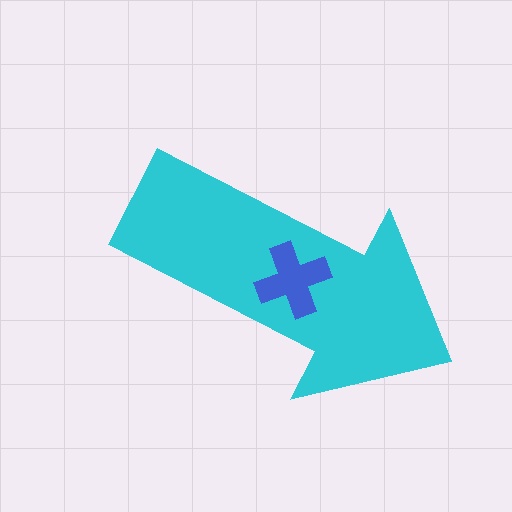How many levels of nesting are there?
2.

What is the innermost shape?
The blue cross.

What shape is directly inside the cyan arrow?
The blue cross.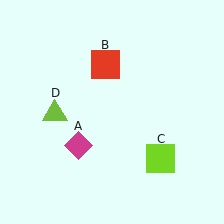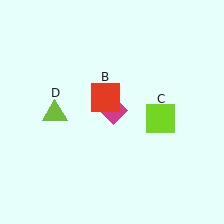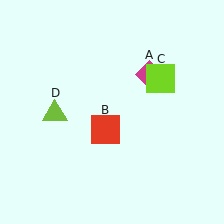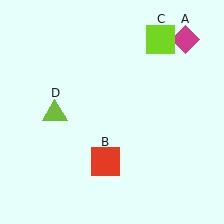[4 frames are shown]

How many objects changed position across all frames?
3 objects changed position: magenta diamond (object A), red square (object B), lime square (object C).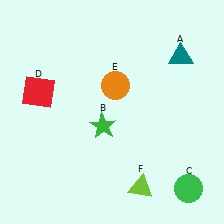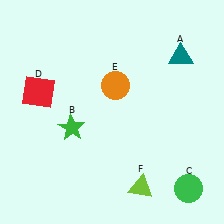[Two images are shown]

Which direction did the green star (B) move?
The green star (B) moved left.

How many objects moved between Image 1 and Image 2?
1 object moved between the two images.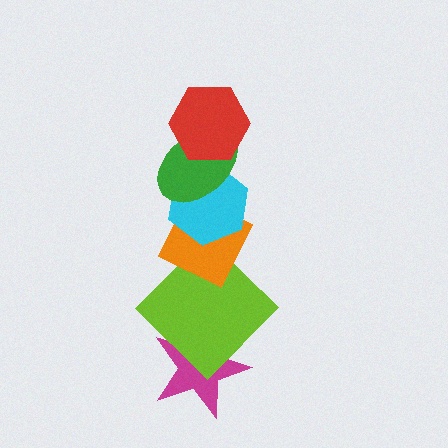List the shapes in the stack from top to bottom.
From top to bottom: the red hexagon, the green ellipse, the cyan hexagon, the orange diamond, the lime diamond, the magenta star.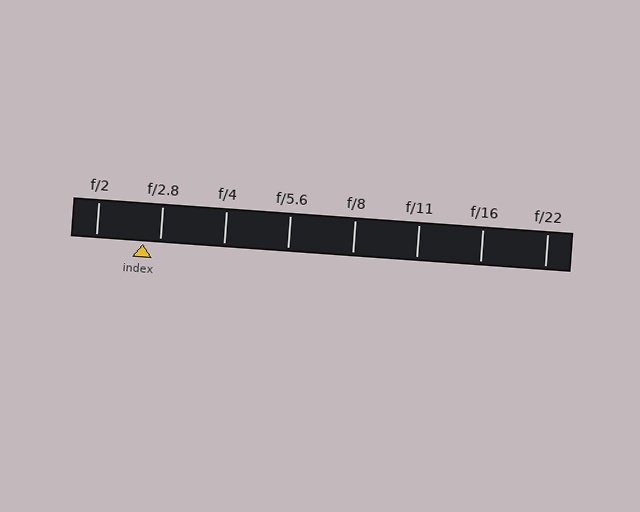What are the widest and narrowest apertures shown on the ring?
The widest aperture shown is f/2 and the narrowest is f/22.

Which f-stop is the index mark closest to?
The index mark is closest to f/2.8.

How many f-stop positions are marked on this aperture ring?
There are 8 f-stop positions marked.